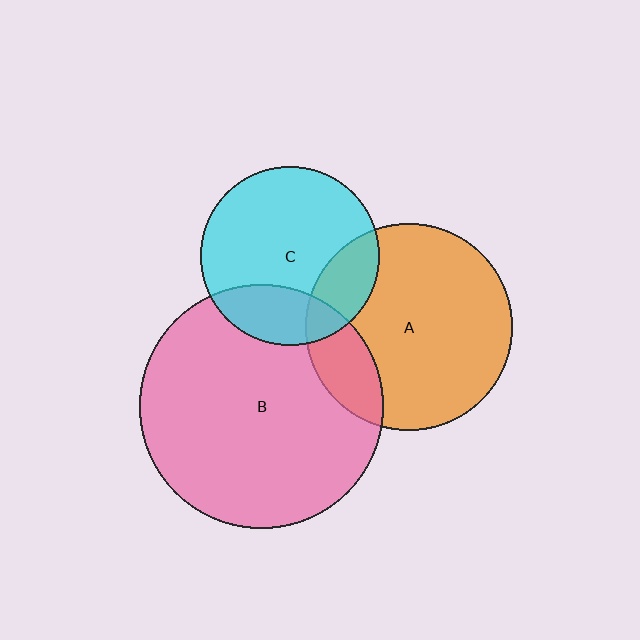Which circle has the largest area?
Circle B (pink).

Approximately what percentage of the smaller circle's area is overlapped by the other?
Approximately 20%.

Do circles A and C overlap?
Yes.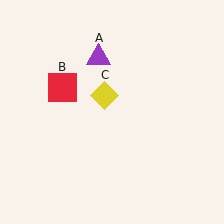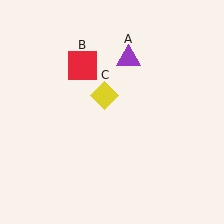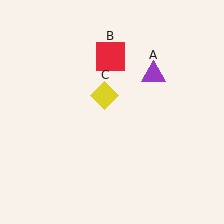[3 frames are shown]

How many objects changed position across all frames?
2 objects changed position: purple triangle (object A), red square (object B).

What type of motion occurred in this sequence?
The purple triangle (object A), red square (object B) rotated clockwise around the center of the scene.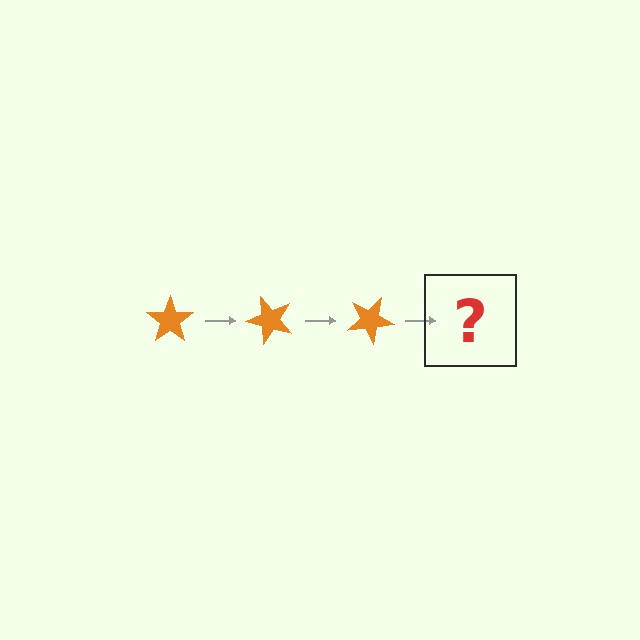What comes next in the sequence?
The next element should be an orange star rotated 150 degrees.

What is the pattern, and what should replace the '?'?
The pattern is that the star rotates 50 degrees each step. The '?' should be an orange star rotated 150 degrees.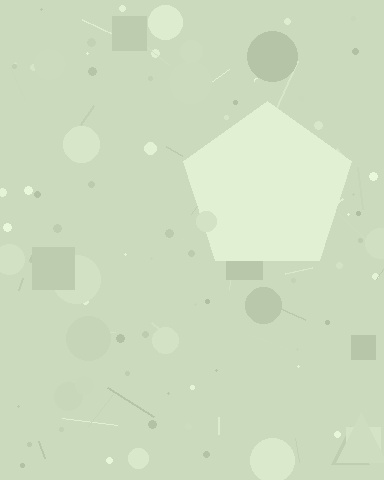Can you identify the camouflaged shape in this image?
The camouflaged shape is a pentagon.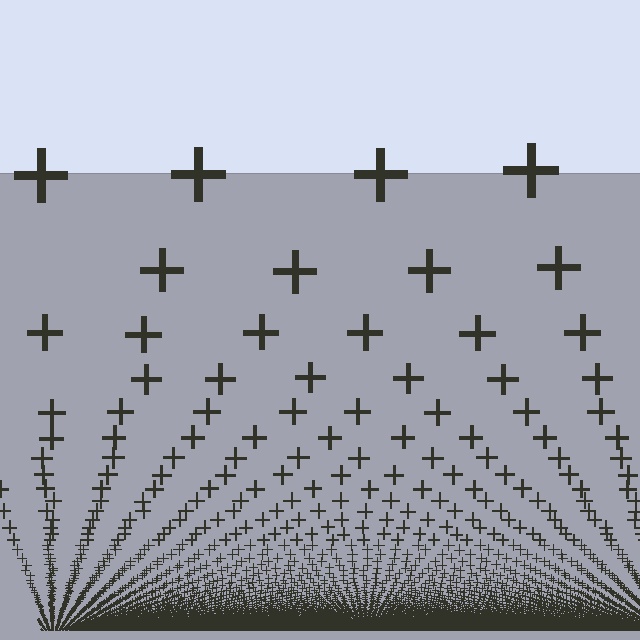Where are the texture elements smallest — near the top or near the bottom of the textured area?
Near the bottom.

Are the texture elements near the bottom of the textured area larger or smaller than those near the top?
Smaller. The gradient is inverted — elements near the bottom are smaller and denser.